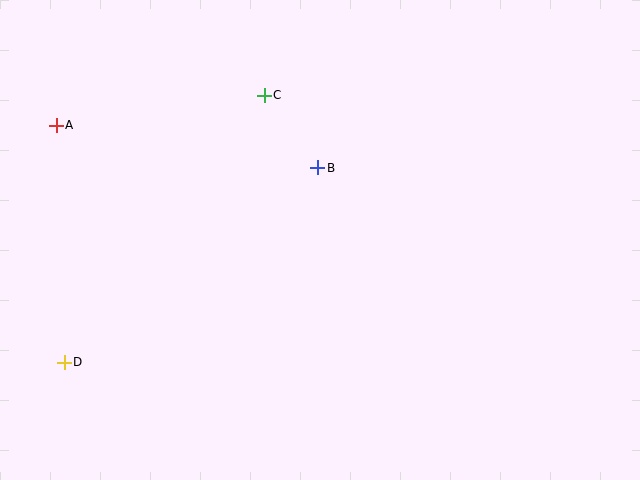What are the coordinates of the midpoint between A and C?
The midpoint between A and C is at (160, 110).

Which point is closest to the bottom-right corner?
Point B is closest to the bottom-right corner.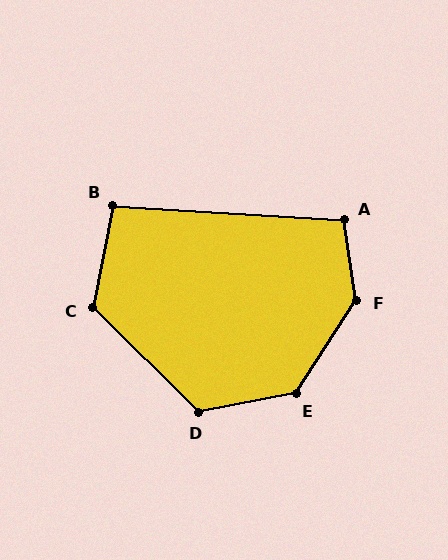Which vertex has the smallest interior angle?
B, at approximately 97 degrees.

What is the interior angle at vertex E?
Approximately 134 degrees (obtuse).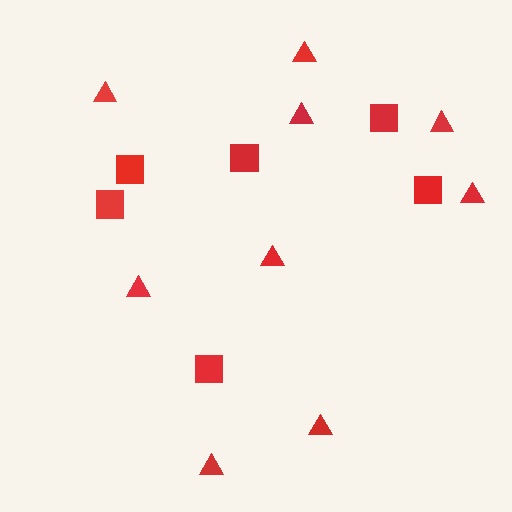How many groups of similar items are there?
There are 2 groups: one group of triangles (9) and one group of squares (6).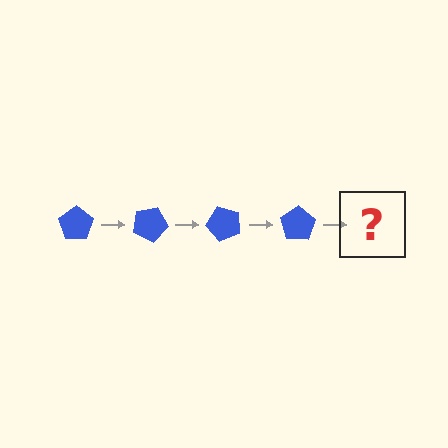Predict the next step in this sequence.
The next step is a blue pentagon rotated 100 degrees.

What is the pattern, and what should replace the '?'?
The pattern is that the pentagon rotates 25 degrees each step. The '?' should be a blue pentagon rotated 100 degrees.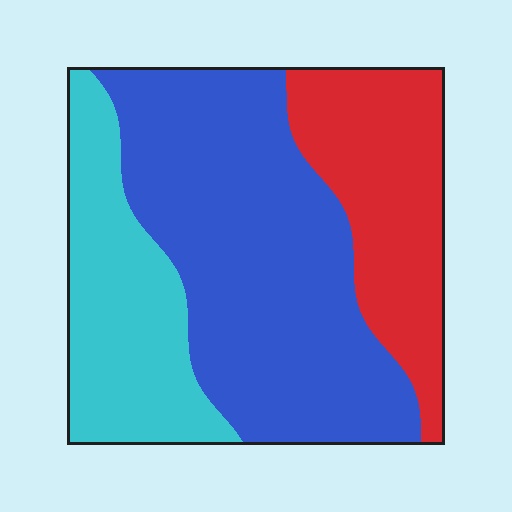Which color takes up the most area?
Blue, at roughly 50%.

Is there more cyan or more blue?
Blue.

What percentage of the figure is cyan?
Cyan covers roughly 25% of the figure.